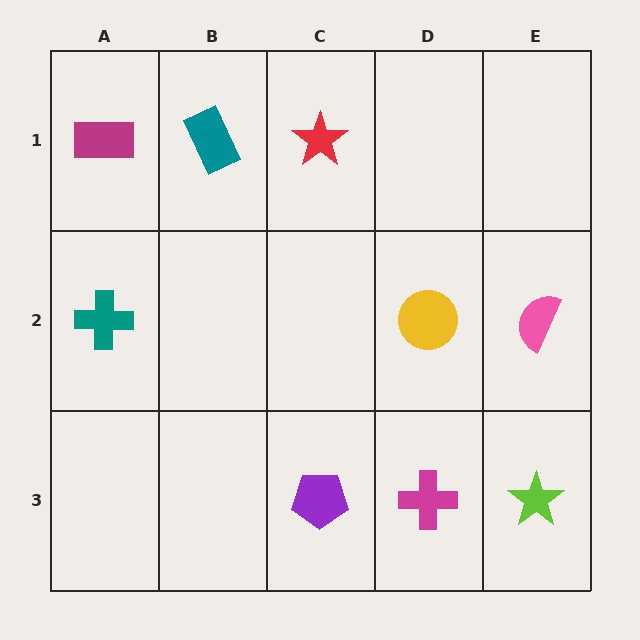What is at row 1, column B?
A teal rectangle.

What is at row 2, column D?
A yellow circle.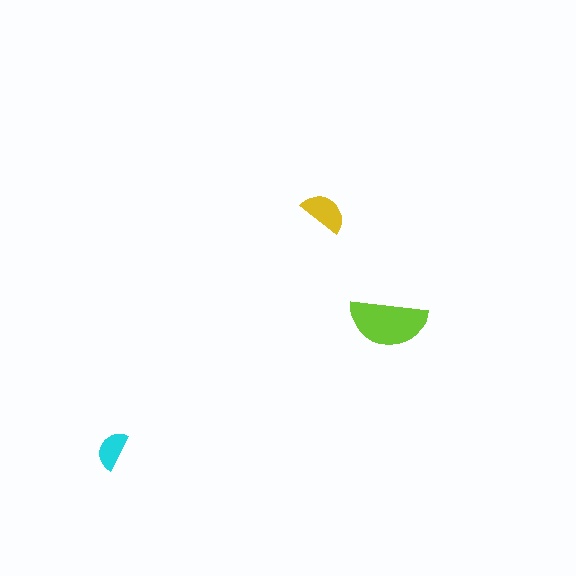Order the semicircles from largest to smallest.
the lime one, the yellow one, the cyan one.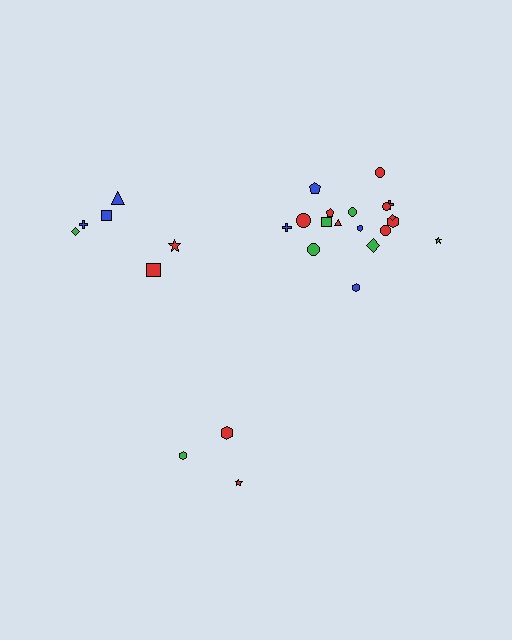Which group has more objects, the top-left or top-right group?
The top-right group.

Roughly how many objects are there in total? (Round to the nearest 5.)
Roughly 25 objects in total.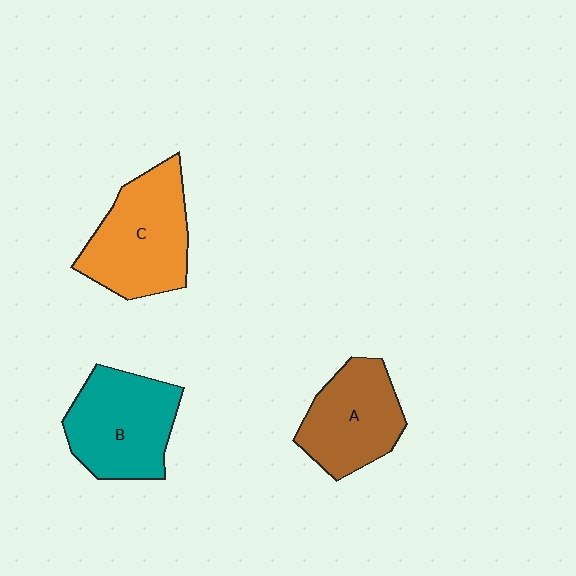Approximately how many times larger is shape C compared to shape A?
Approximately 1.2 times.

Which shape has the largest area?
Shape C (orange).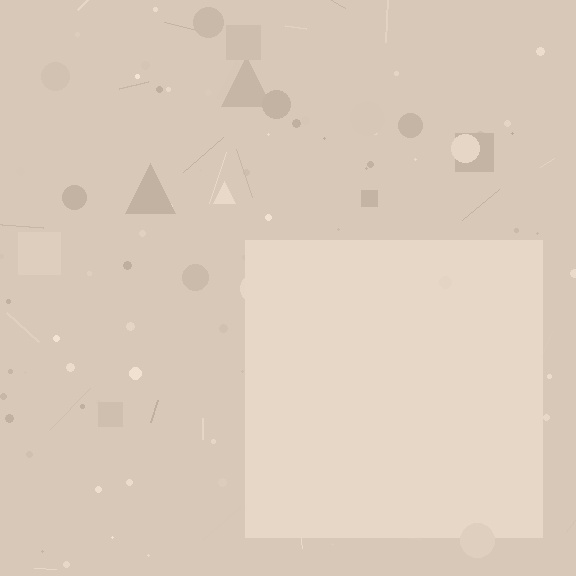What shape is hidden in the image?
A square is hidden in the image.